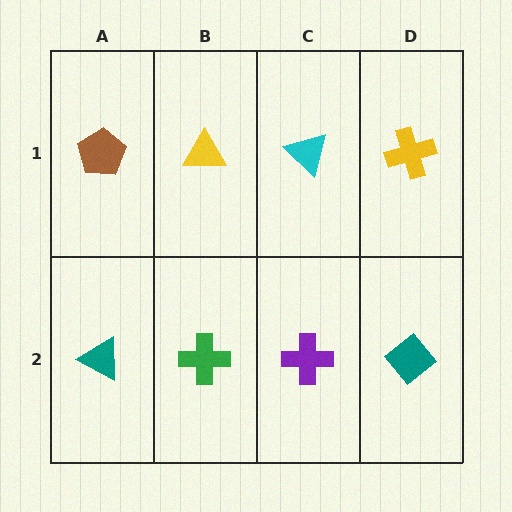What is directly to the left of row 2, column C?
A green cross.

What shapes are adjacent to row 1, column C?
A purple cross (row 2, column C), a yellow triangle (row 1, column B), a yellow cross (row 1, column D).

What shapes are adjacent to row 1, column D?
A teal diamond (row 2, column D), a cyan triangle (row 1, column C).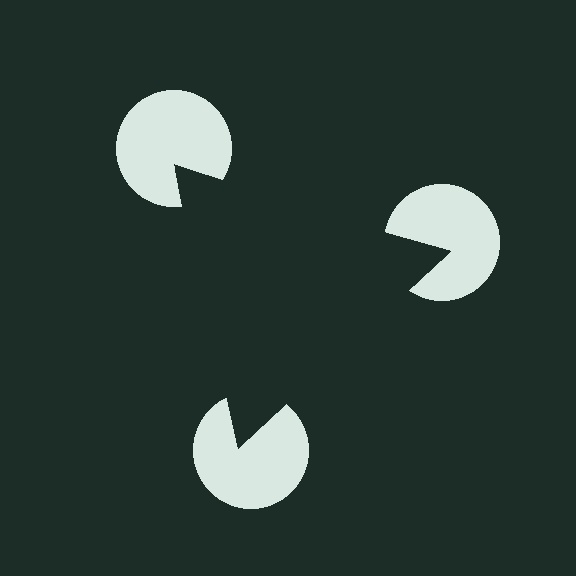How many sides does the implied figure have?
3 sides.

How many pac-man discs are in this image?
There are 3 — one at each vertex of the illusory triangle.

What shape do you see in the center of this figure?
An illusory triangle — its edges are inferred from the aligned wedge cuts in the pac-man discs, not physically drawn.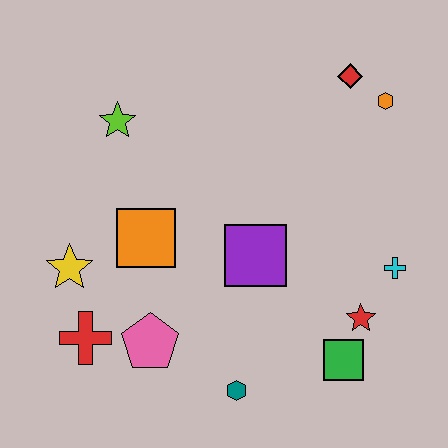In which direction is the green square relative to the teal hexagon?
The green square is to the right of the teal hexagon.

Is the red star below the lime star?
Yes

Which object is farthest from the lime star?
The green square is farthest from the lime star.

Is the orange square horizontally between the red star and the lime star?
Yes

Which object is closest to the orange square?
The yellow star is closest to the orange square.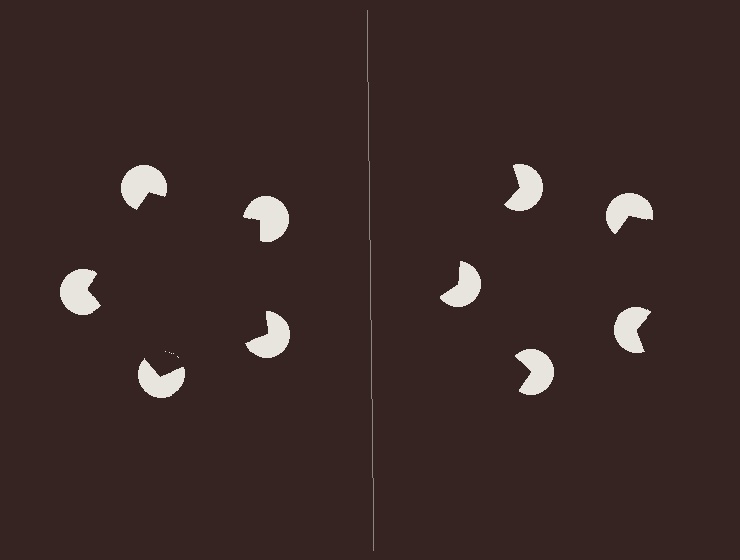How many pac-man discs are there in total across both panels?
10 — 5 on each side.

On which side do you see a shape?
An illusory pentagon appears on the left side. On the right side the wedge cuts are rotated, so no coherent shape forms.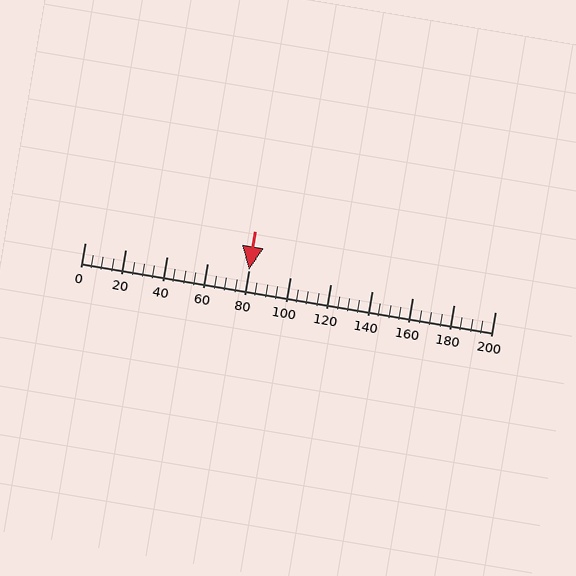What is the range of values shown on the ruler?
The ruler shows values from 0 to 200.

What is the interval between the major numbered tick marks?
The major tick marks are spaced 20 units apart.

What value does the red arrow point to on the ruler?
The red arrow points to approximately 80.